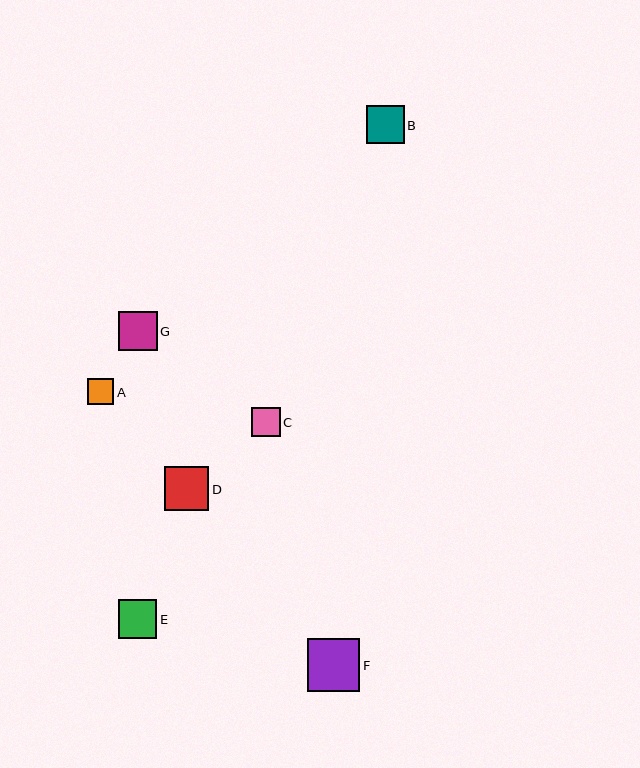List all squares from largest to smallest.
From largest to smallest: F, D, G, E, B, C, A.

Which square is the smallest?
Square A is the smallest with a size of approximately 26 pixels.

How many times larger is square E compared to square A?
Square E is approximately 1.5 times the size of square A.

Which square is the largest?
Square F is the largest with a size of approximately 53 pixels.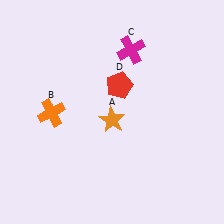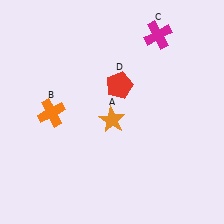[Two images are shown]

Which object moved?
The magenta cross (C) moved right.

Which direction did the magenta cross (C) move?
The magenta cross (C) moved right.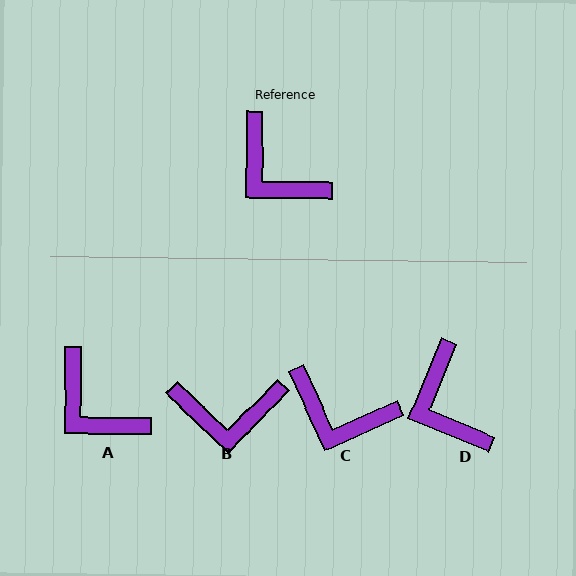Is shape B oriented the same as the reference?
No, it is off by about 46 degrees.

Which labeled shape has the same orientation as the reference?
A.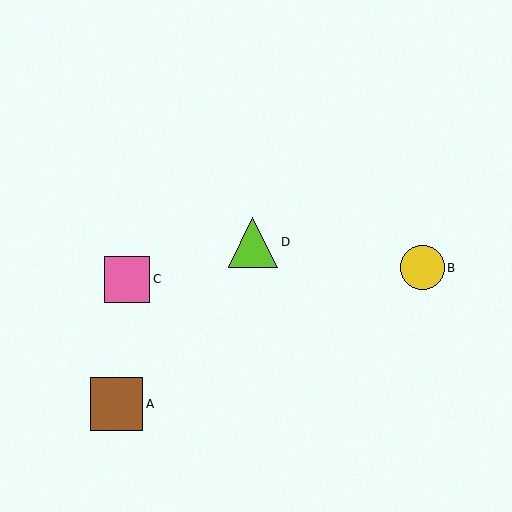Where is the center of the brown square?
The center of the brown square is at (117, 404).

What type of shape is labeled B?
Shape B is a yellow circle.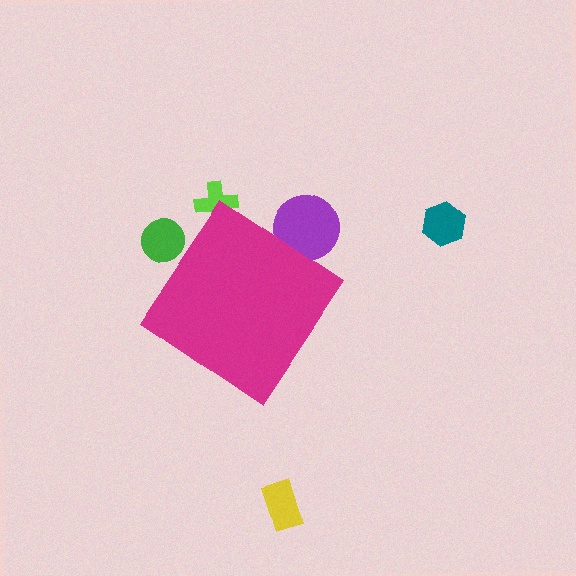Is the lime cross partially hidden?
Yes, the lime cross is partially hidden behind the magenta diamond.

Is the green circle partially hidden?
Yes, the green circle is partially hidden behind the magenta diamond.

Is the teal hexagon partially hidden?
No, the teal hexagon is fully visible.